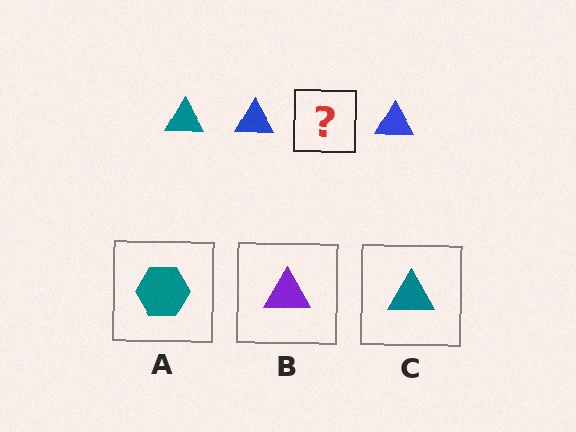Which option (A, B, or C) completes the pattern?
C.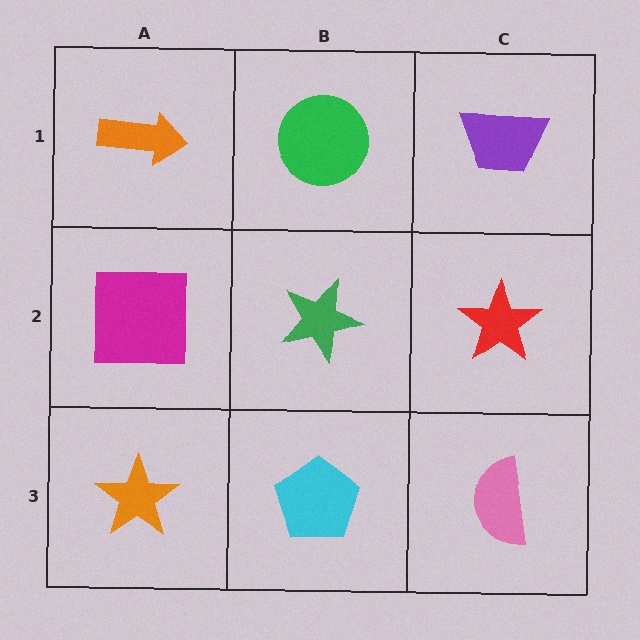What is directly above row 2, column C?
A purple trapezoid.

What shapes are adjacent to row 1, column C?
A red star (row 2, column C), a green circle (row 1, column B).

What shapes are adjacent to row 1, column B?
A green star (row 2, column B), an orange arrow (row 1, column A), a purple trapezoid (row 1, column C).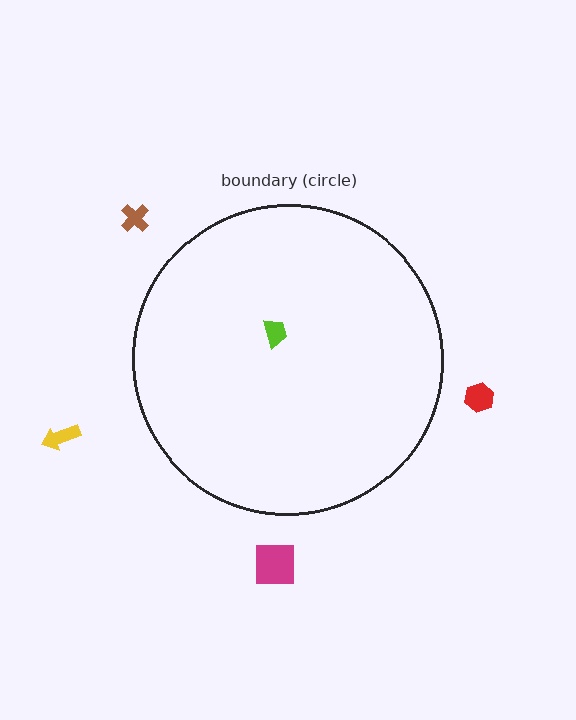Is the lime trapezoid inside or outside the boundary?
Inside.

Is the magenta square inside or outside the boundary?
Outside.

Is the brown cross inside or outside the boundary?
Outside.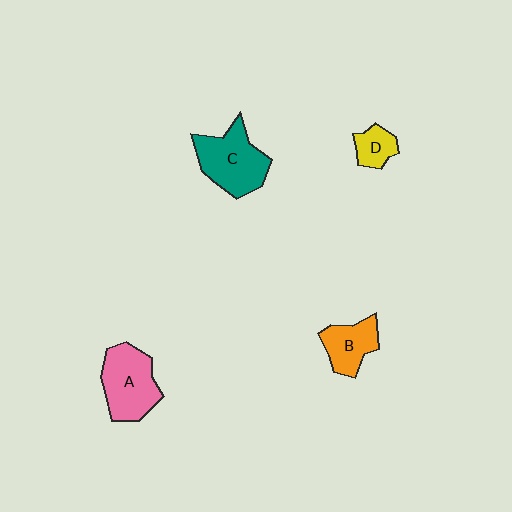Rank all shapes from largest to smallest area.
From largest to smallest: C (teal), A (pink), B (orange), D (yellow).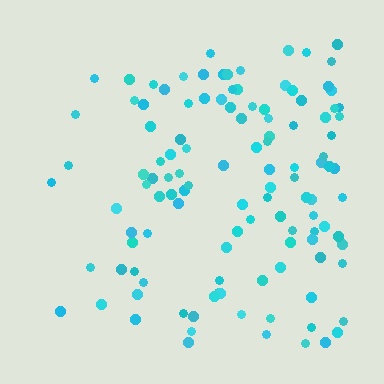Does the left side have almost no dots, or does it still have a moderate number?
Still a moderate number, just noticeably fewer than the right.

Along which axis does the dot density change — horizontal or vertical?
Horizontal.